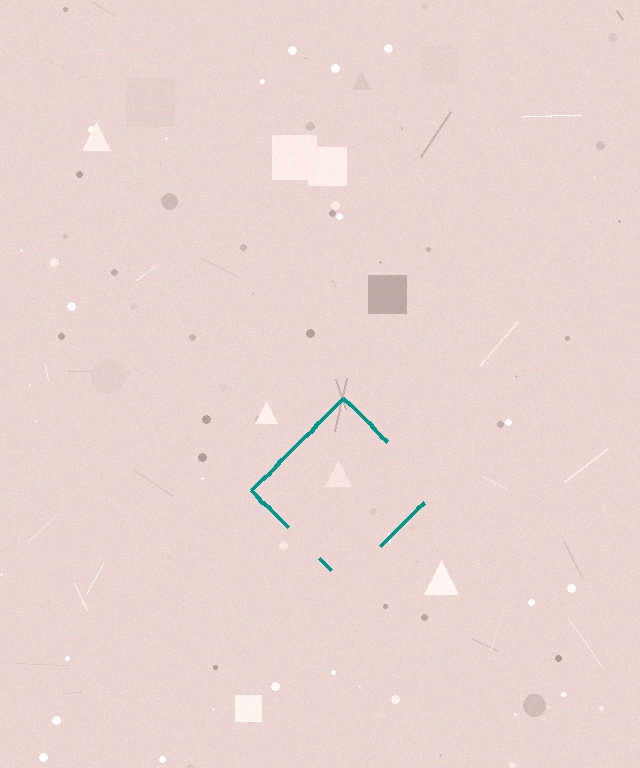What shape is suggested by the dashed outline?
The dashed outline suggests a diamond.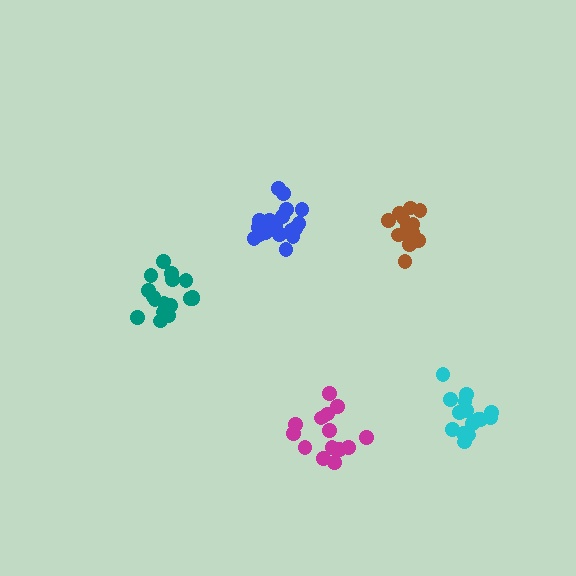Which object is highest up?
The blue cluster is topmost.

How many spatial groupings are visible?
There are 5 spatial groupings.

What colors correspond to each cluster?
The clusters are colored: cyan, teal, brown, blue, magenta.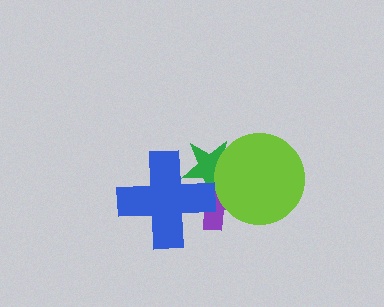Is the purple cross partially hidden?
Yes, it is partially covered by another shape.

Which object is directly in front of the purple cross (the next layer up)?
The green star is directly in front of the purple cross.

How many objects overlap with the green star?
3 objects overlap with the green star.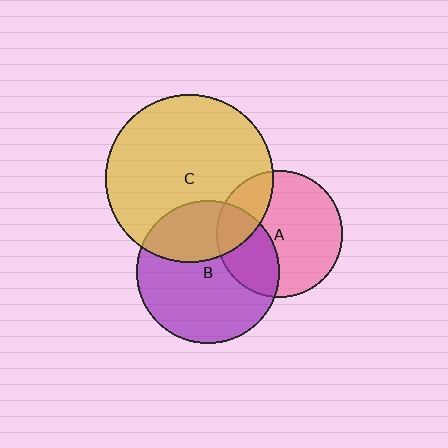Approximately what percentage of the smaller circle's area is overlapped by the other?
Approximately 35%.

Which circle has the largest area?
Circle C (yellow).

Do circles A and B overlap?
Yes.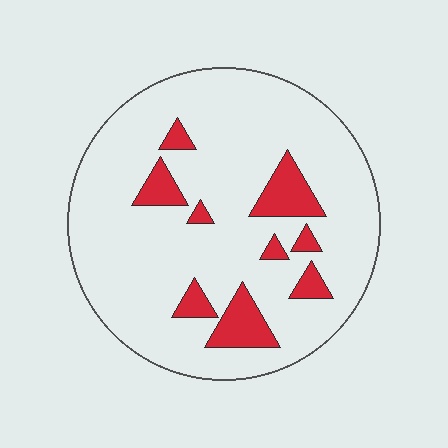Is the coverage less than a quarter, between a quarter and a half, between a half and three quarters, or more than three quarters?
Less than a quarter.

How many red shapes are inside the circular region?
9.